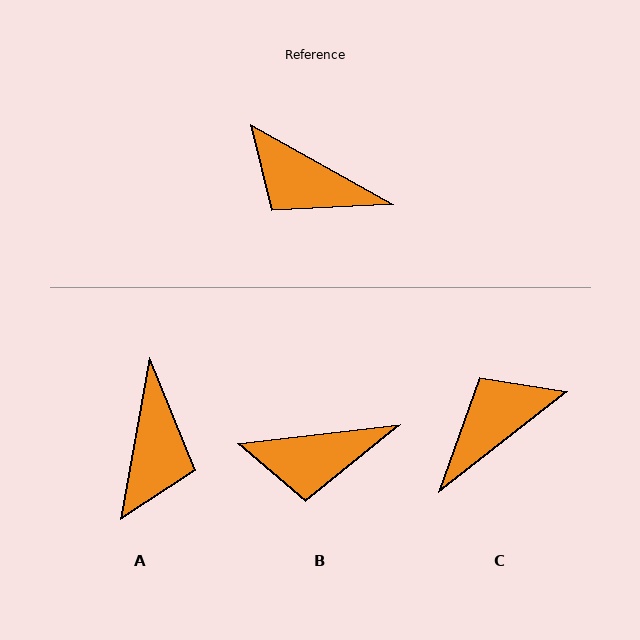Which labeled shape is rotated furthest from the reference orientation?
C, about 113 degrees away.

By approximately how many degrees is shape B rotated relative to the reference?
Approximately 36 degrees counter-clockwise.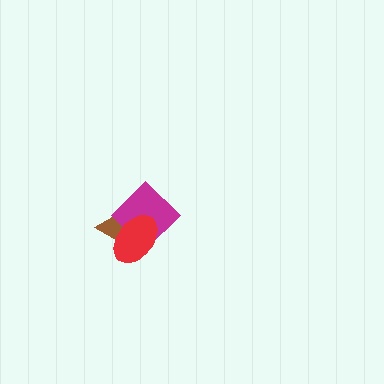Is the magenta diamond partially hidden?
Yes, it is partially covered by another shape.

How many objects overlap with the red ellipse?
2 objects overlap with the red ellipse.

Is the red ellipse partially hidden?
No, no other shape covers it.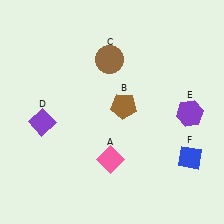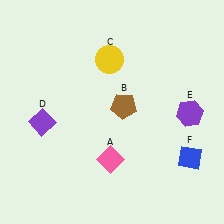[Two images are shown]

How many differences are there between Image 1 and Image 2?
There is 1 difference between the two images.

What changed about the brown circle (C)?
In Image 1, C is brown. In Image 2, it changed to yellow.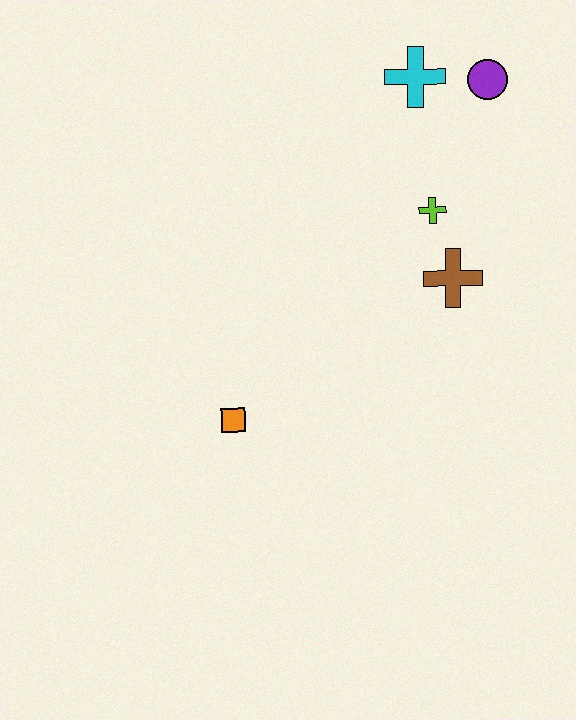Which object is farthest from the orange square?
The purple circle is farthest from the orange square.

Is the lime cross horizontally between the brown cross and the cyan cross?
Yes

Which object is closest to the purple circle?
The cyan cross is closest to the purple circle.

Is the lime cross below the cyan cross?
Yes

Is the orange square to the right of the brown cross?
No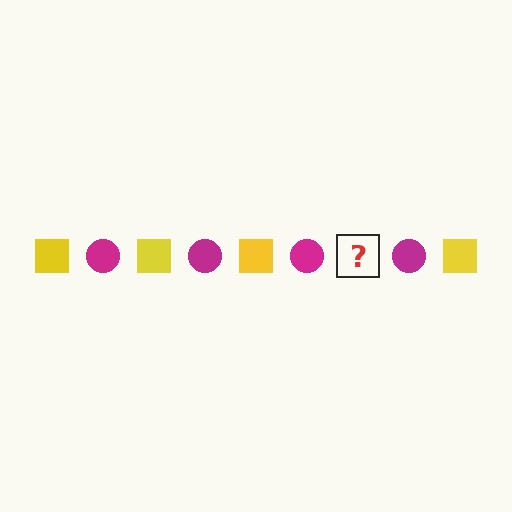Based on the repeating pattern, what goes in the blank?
The blank should be a yellow square.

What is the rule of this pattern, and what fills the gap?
The rule is that the pattern alternates between yellow square and magenta circle. The gap should be filled with a yellow square.